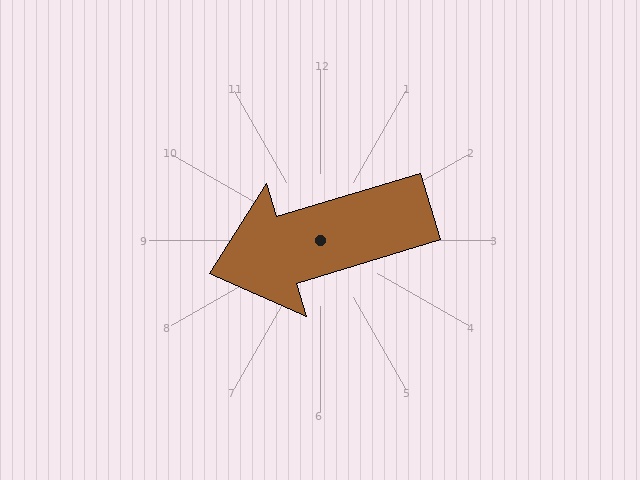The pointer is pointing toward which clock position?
Roughly 8 o'clock.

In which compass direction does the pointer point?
West.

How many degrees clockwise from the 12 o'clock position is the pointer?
Approximately 253 degrees.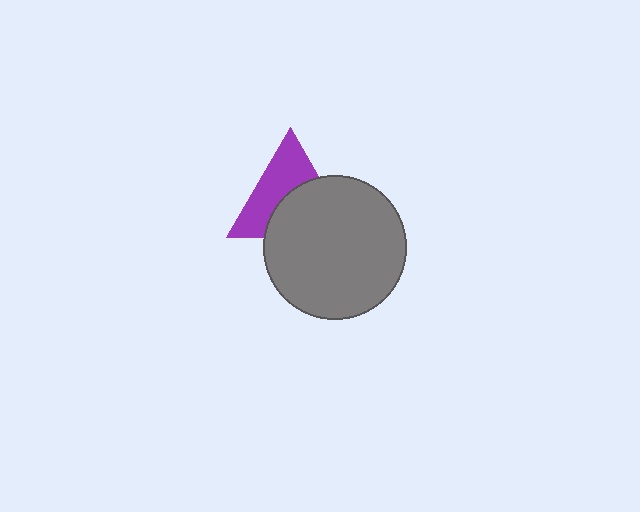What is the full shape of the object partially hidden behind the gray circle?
The partially hidden object is a purple triangle.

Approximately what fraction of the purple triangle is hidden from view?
Roughly 49% of the purple triangle is hidden behind the gray circle.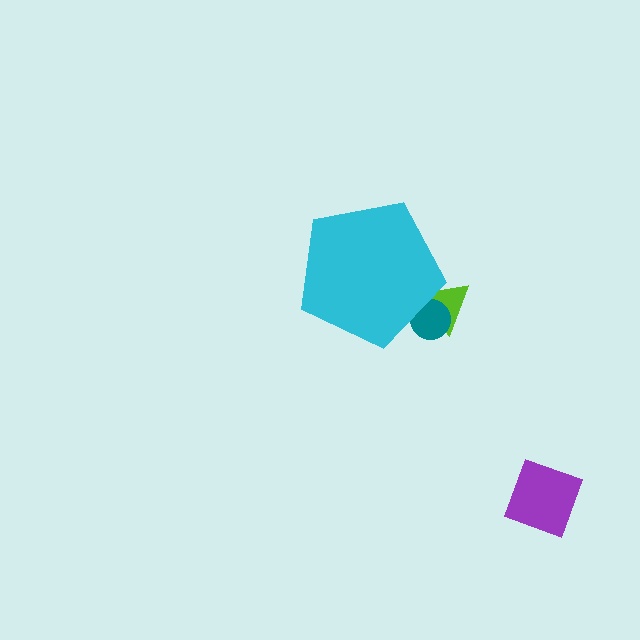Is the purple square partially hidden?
No, the purple square is fully visible.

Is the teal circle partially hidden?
Yes, the teal circle is partially hidden behind the cyan pentagon.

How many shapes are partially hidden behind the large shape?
2 shapes are partially hidden.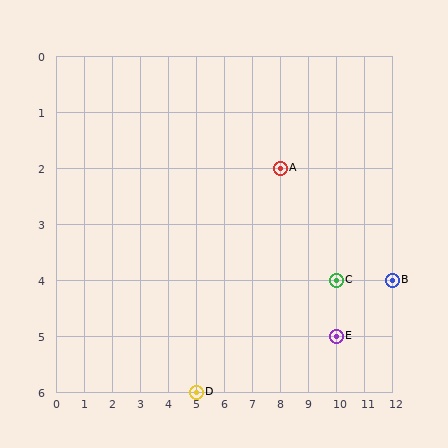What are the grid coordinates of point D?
Point D is at grid coordinates (5, 6).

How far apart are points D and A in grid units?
Points D and A are 3 columns and 4 rows apart (about 5.0 grid units diagonally).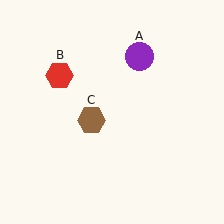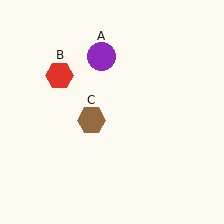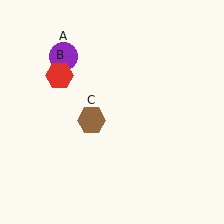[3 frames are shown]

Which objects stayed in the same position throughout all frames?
Red hexagon (object B) and brown hexagon (object C) remained stationary.